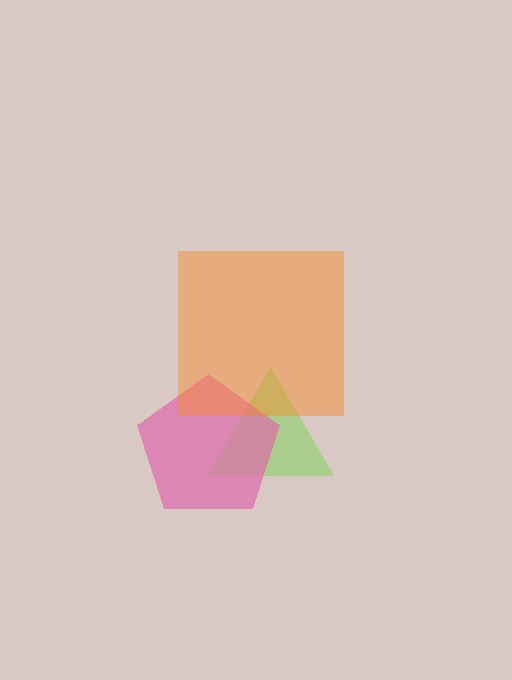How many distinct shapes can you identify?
There are 3 distinct shapes: a lime triangle, a pink pentagon, an orange square.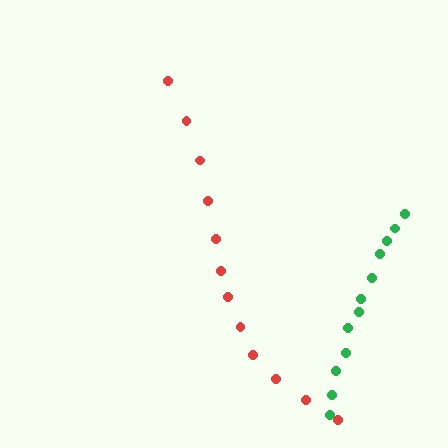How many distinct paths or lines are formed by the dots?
There are 2 distinct paths.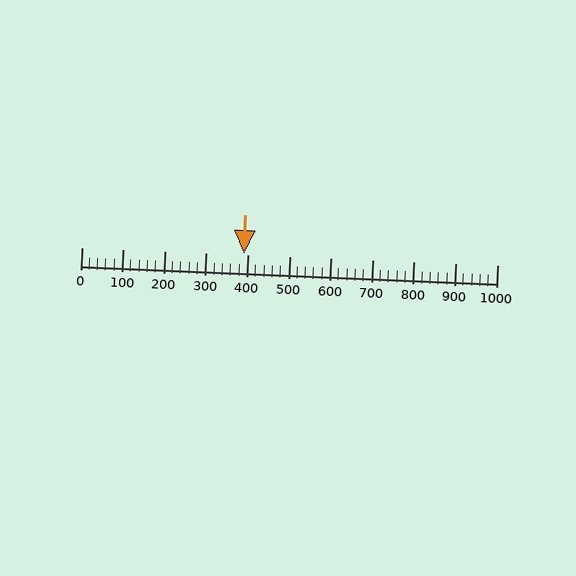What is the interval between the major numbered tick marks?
The major tick marks are spaced 100 units apart.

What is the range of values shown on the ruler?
The ruler shows values from 0 to 1000.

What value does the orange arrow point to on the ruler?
The orange arrow points to approximately 390.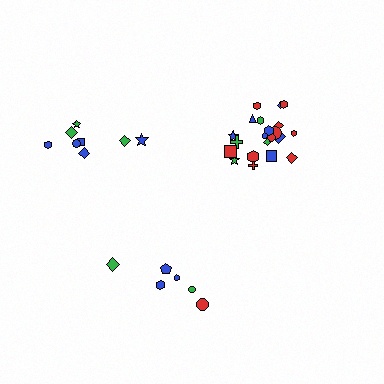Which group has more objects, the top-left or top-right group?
The top-right group.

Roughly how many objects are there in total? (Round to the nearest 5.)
Roughly 35 objects in total.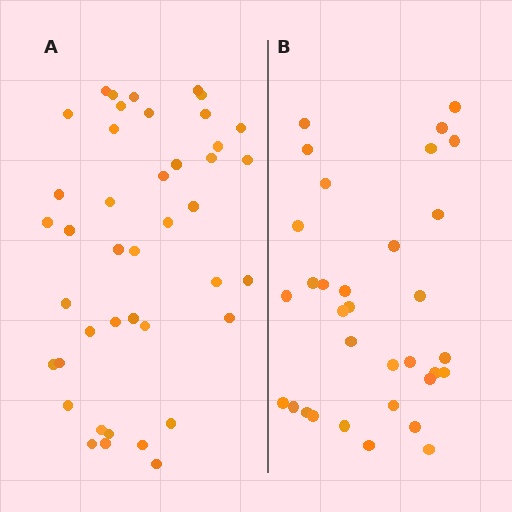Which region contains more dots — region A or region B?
Region A (the left region) has more dots.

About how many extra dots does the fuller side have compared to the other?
Region A has roughly 8 or so more dots than region B.